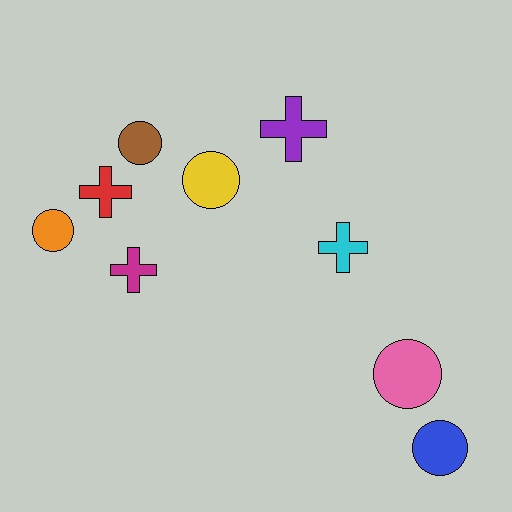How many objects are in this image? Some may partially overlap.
There are 9 objects.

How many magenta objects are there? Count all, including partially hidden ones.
There is 1 magenta object.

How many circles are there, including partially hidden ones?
There are 5 circles.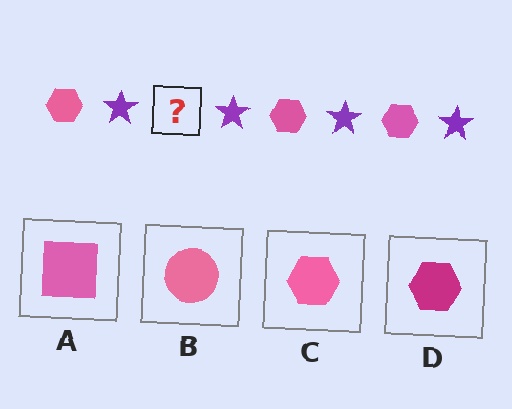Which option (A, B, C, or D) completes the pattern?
C.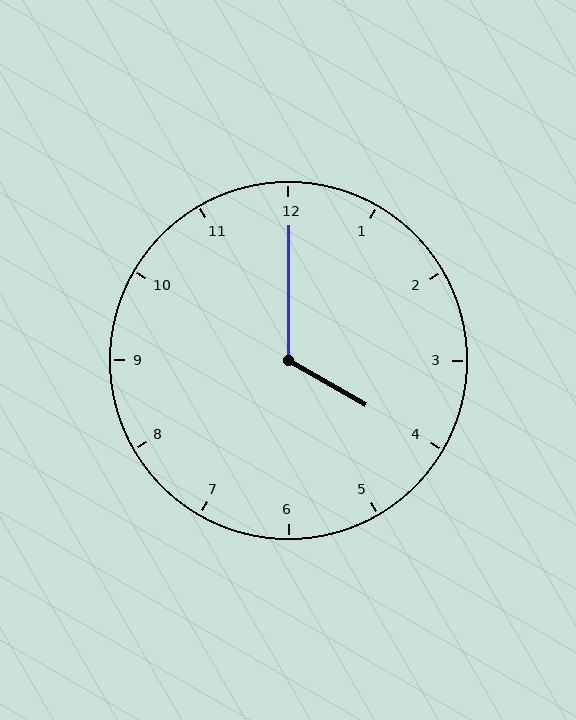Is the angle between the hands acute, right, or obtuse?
It is obtuse.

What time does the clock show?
4:00.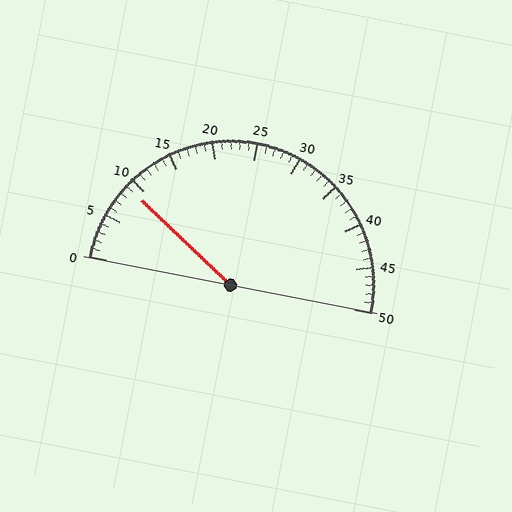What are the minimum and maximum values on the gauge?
The gauge ranges from 0 to 50.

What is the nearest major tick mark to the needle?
The nearest major tick mark is 10.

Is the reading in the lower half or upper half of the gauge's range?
The reading is in the lower half of the range (0 to 50).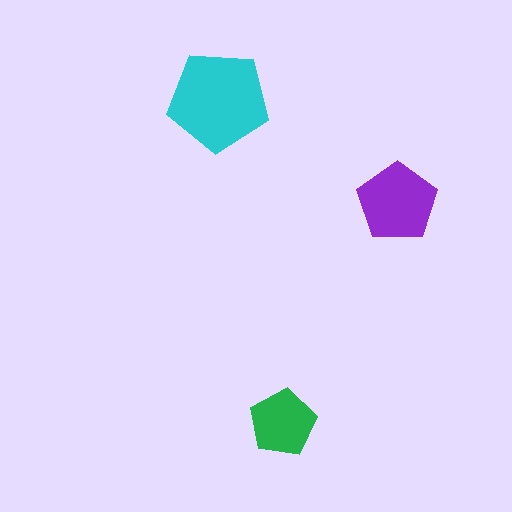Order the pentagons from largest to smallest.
the cyan one, the purple one, the green one.